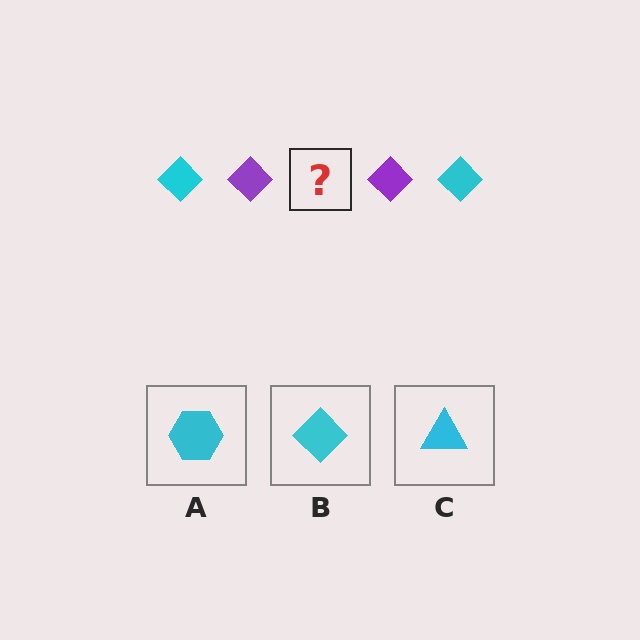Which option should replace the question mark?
Option B.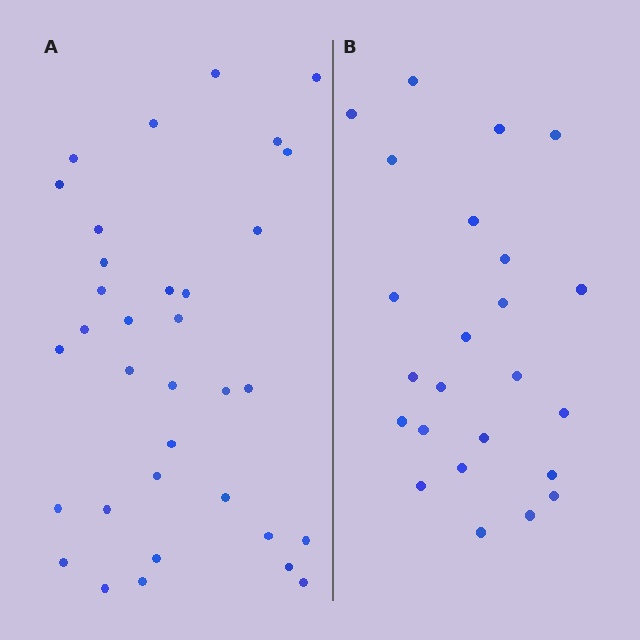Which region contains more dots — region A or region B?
Region A (the left region) has more dots.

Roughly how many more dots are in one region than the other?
Region A has roughly 10 or so more dots than region B.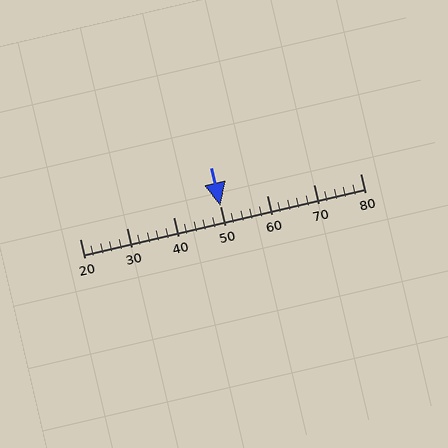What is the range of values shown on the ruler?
The ruler shows values from 20 to 80.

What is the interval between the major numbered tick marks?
The major tick marks are spaced 10 units apart.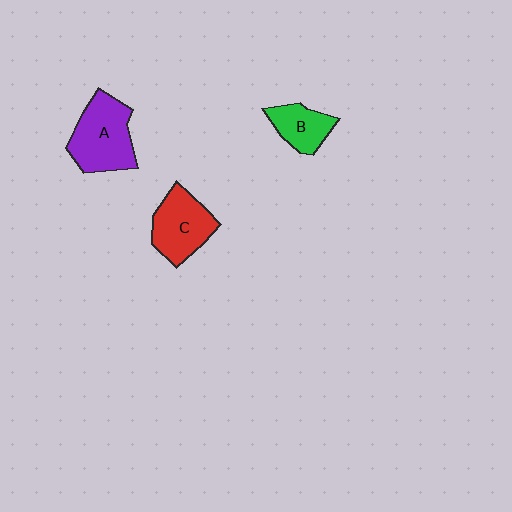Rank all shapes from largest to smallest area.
From largest to smallest: A (purple), C (red), B (green).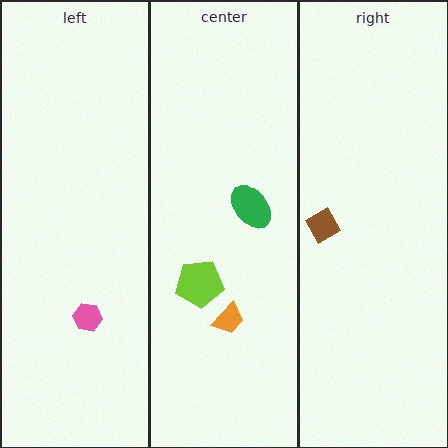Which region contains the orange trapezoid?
The center region.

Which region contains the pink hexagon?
The left region.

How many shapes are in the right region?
1.